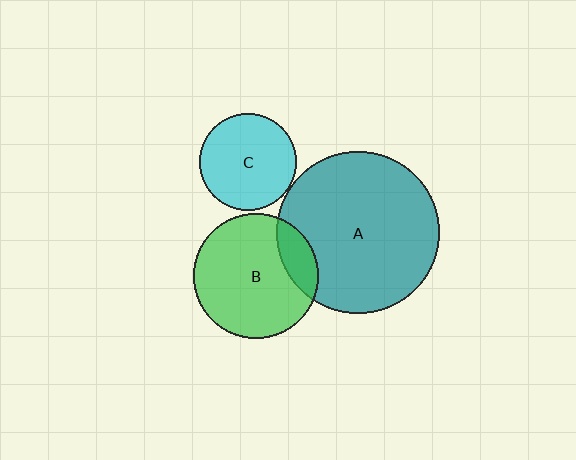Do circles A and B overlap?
Yes.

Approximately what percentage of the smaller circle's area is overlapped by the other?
Approximately 15%.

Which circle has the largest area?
Circle A (teal).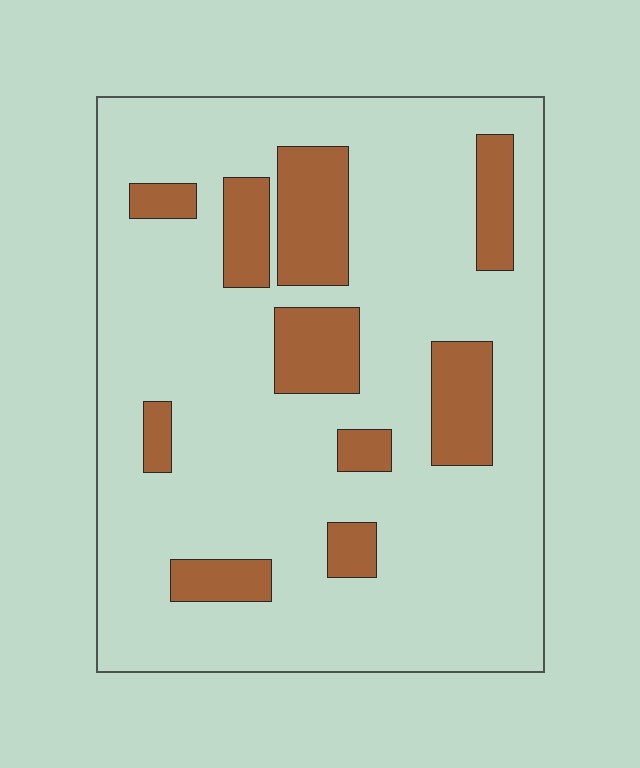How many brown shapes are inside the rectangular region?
10.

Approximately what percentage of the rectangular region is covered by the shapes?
Approximately 20%.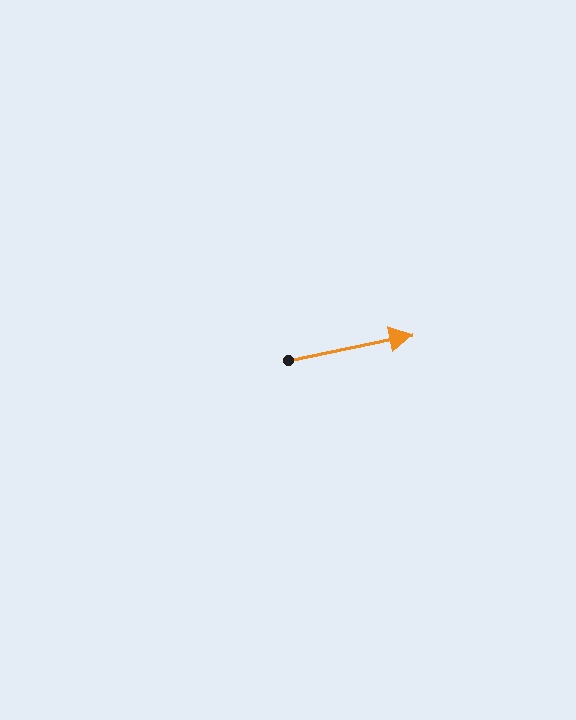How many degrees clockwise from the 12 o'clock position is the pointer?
Approximately 78 degrees.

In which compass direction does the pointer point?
East.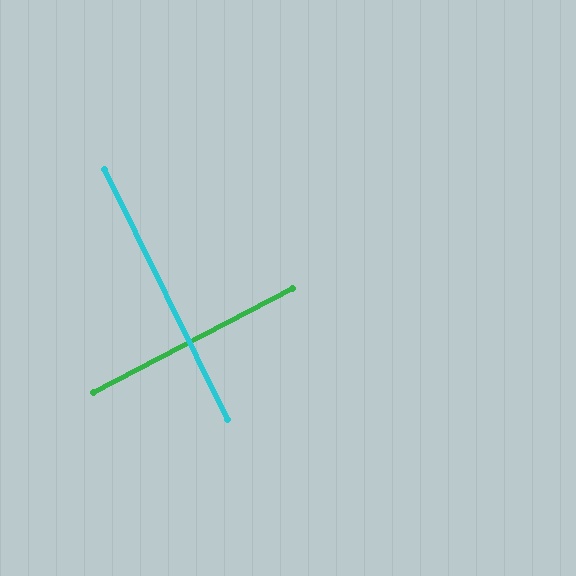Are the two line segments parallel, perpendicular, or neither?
Perpendicular — they meet at approximately 88°.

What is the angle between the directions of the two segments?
Approximately 88 degrees.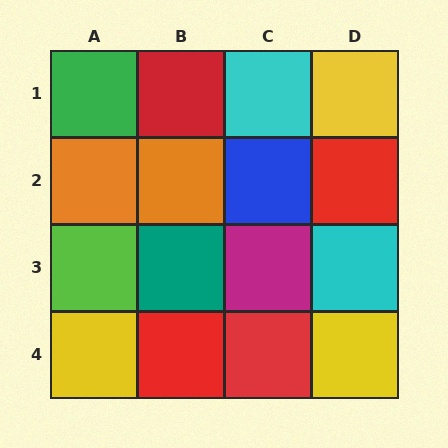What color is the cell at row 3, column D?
Cyan.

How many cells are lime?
1 cell is lime.